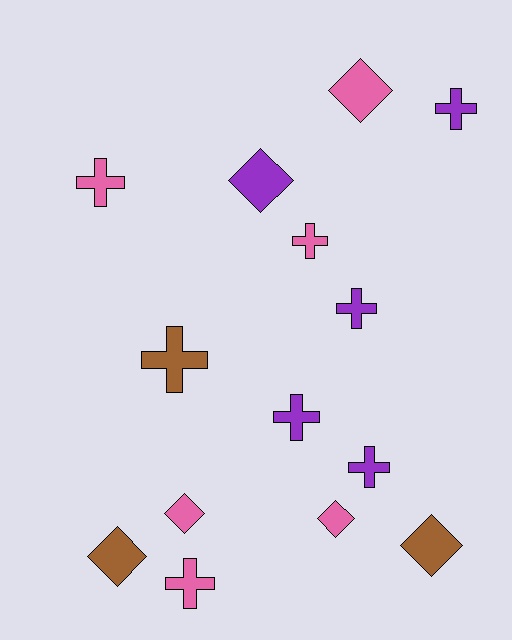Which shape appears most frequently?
Cross, with 8 objects.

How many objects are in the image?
There are 14 objects.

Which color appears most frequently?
Pink, with 6 objects.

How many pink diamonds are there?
There are 3 pink diamonds.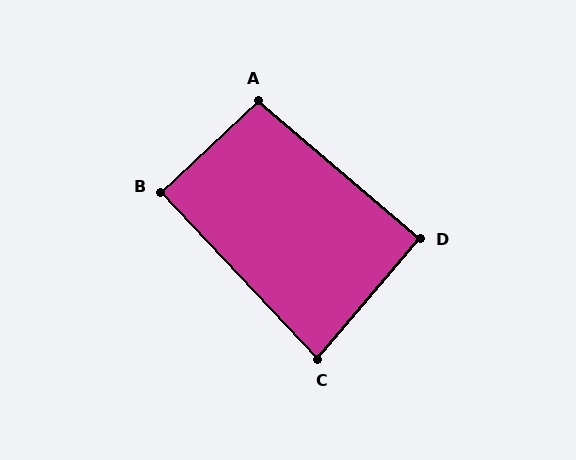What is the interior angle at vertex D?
Approximately 90 degrees (approximately right).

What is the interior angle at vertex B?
Approximately 90 degrees (approximately right).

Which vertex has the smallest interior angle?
C, at approximately 84 degrees.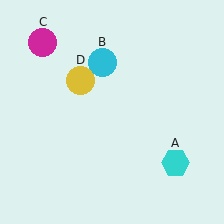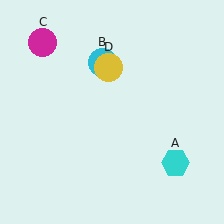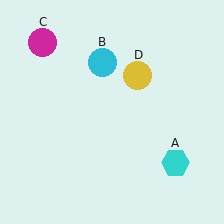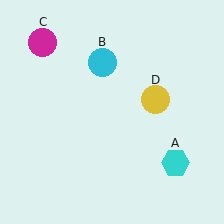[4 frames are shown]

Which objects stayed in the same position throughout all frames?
Cyan hexagon (object A) and cyan circle (object B) and magenta circle (object C) remained stationary.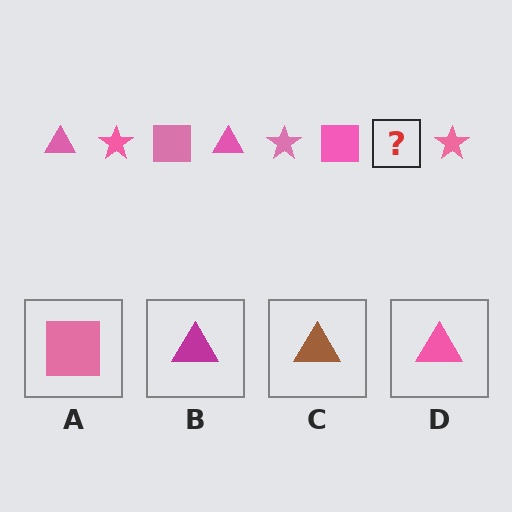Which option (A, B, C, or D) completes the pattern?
D.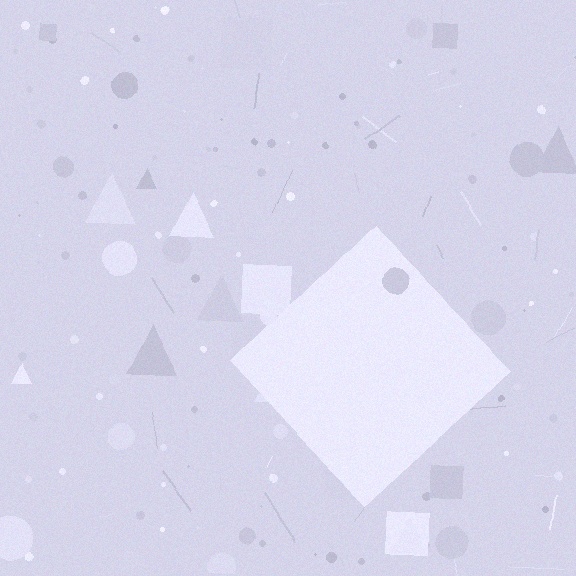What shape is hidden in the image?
A diamond is hidden in the image.